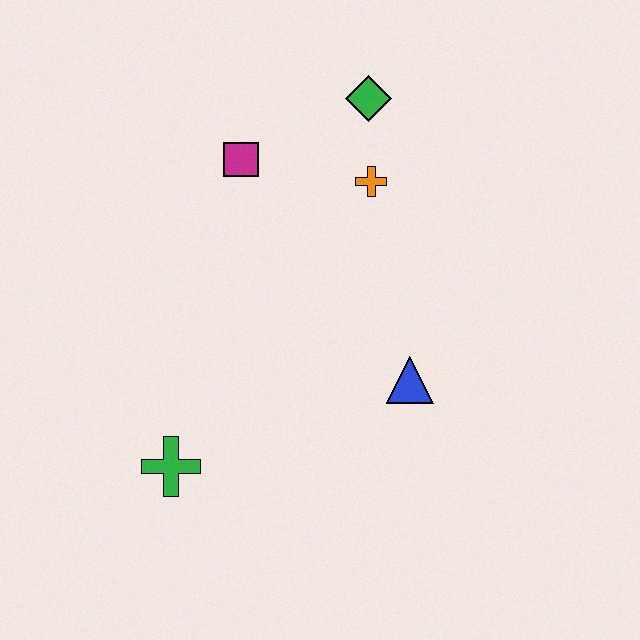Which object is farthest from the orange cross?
The green cross is farthest from the orange cross.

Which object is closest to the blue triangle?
The orange cross is closest to the blue triangle.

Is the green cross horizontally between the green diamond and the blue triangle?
No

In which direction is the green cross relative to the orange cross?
The green cross is below the orange cross.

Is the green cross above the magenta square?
No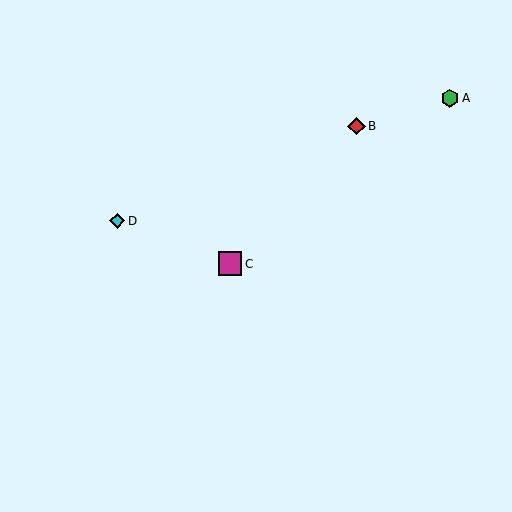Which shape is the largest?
The magenta square (labeled C) is the largest.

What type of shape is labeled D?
Shape D is a cyan diamond.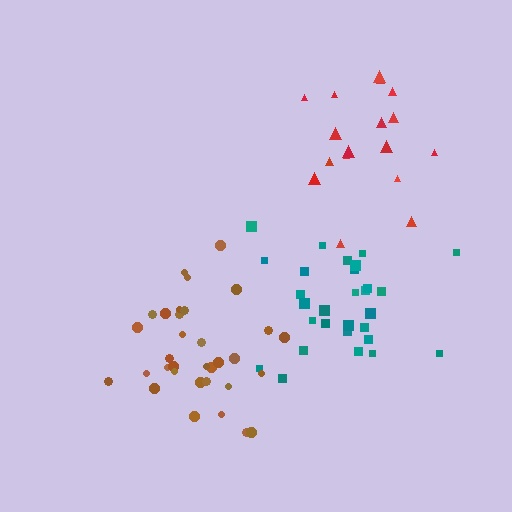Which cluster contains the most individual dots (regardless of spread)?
Brown (33).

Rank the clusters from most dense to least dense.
brown, teal, red.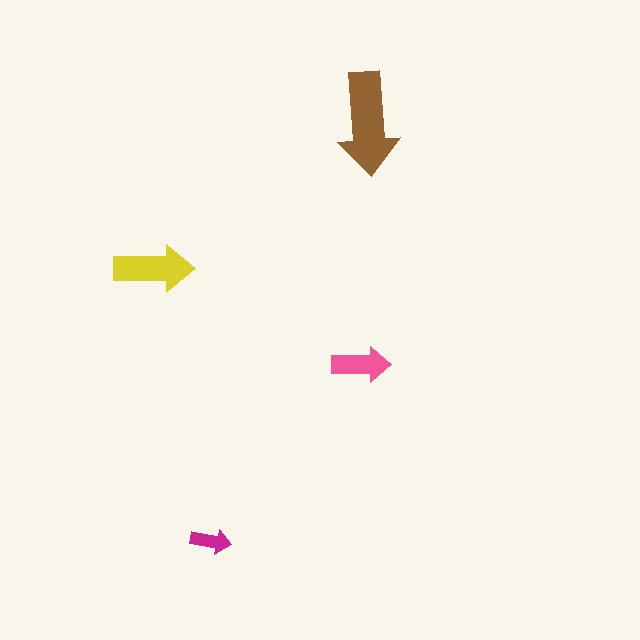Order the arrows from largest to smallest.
the brown one, the yellow one, the pink one, the magenta one.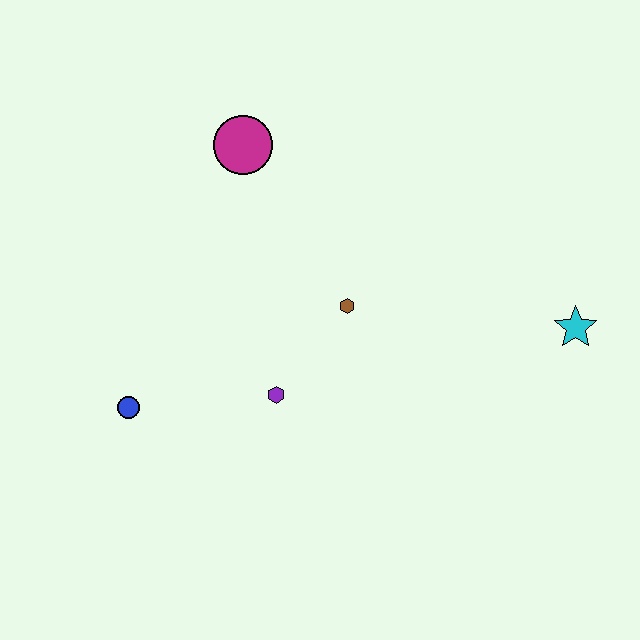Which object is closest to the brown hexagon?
The purple hexagon is closest to the brown hexagon.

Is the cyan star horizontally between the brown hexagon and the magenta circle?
No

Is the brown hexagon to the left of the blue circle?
No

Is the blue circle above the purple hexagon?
No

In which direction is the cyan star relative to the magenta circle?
The cyan star is to the right of the magenta circle.